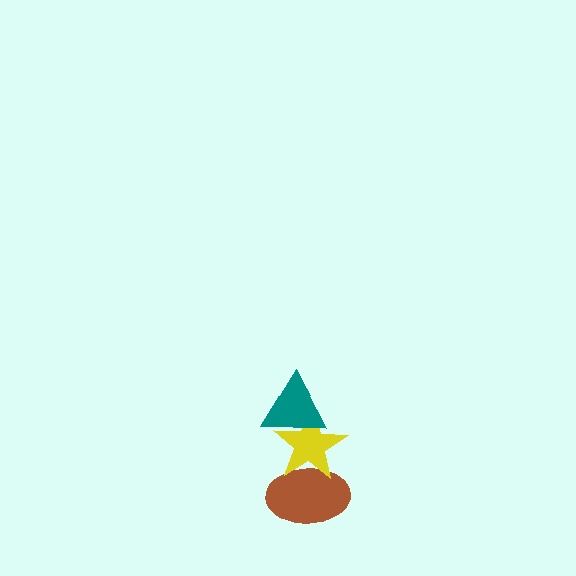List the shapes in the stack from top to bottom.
From top to bottom: the teal triangle, the yellow star, the brown ellipse.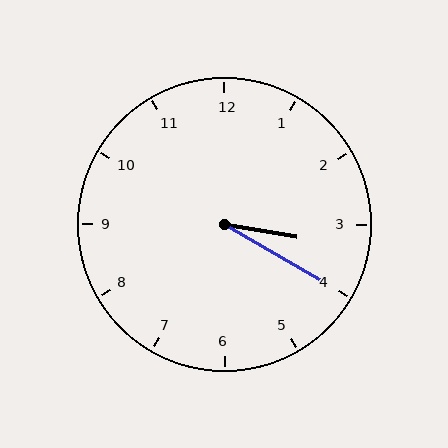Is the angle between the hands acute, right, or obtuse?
It is acute.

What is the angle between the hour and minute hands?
Approximately 20 degrees.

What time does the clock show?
3:20.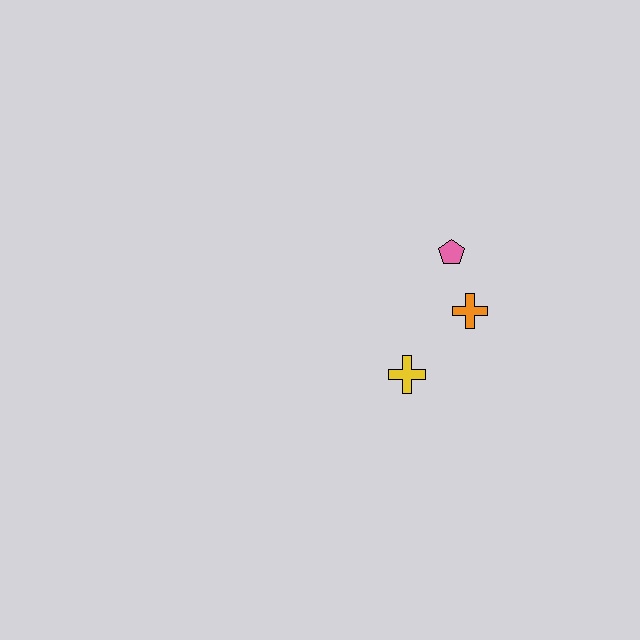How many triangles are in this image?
There are no triangles.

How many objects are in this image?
There are 3 objects.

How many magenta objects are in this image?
There are no magenta objects.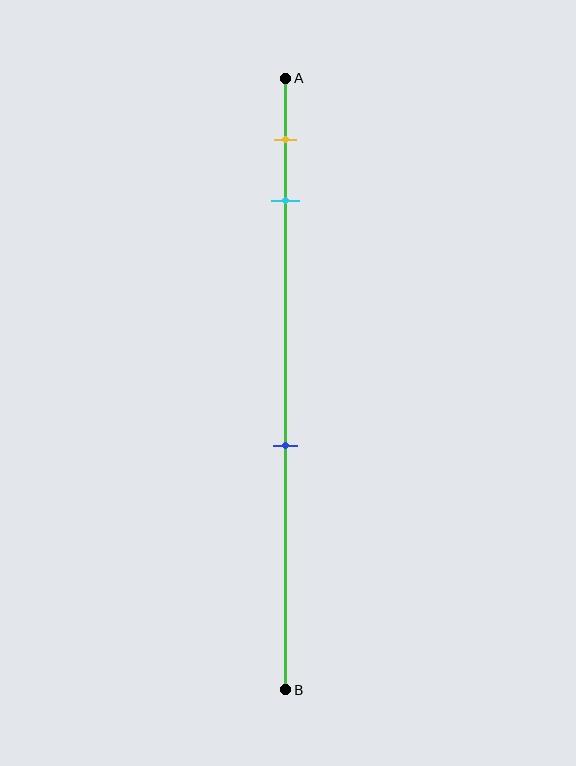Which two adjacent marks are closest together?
The yellow and cyan marks are the closest adjacent pair.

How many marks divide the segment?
There are 3 marks dividing the segment.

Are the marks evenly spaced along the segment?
No, the marks are not evenly spaced.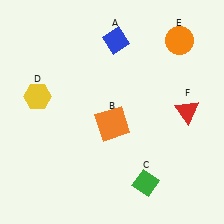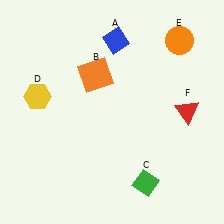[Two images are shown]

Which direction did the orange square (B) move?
The orange square (B) moved up.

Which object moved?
The orange square (B) moved up.